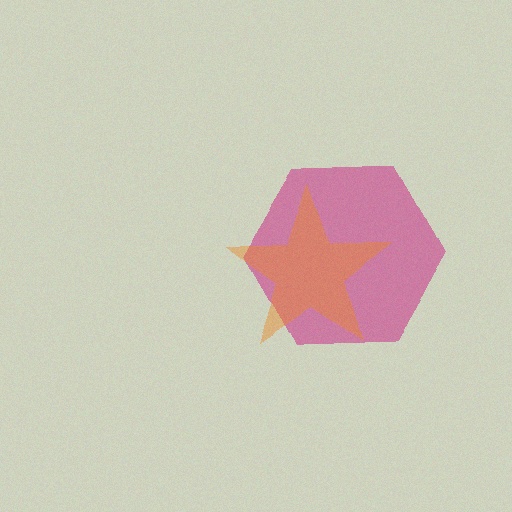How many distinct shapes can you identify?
There are 2 distinct shapes: a magenta hexagon, an orange star.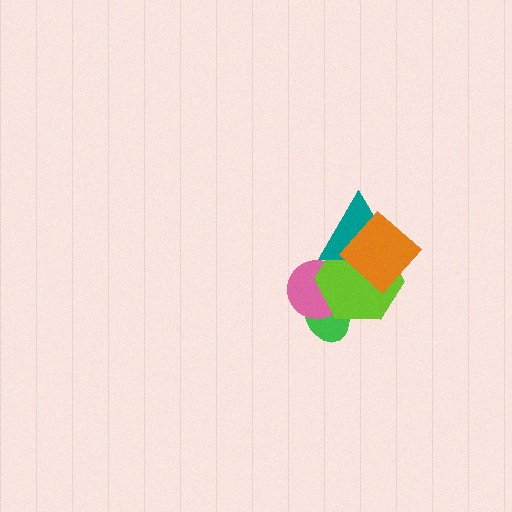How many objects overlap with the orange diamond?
2 objects overlap with the orange diamond.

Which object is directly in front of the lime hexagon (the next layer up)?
The teal triangle is directly in front of the lime hexagon.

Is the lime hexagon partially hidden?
Yes, it is partially covered by another shape.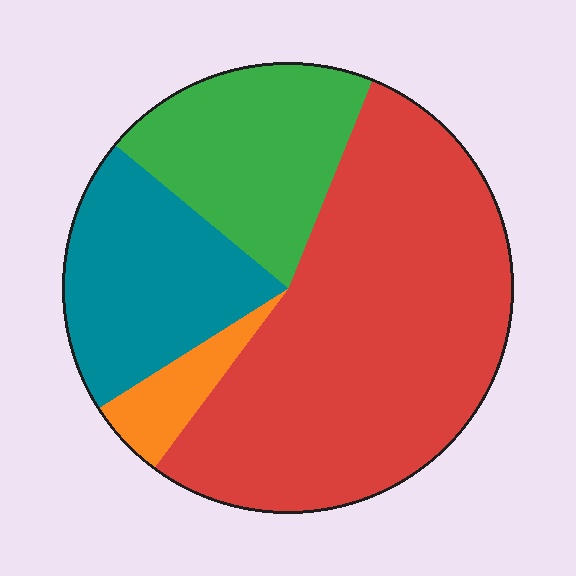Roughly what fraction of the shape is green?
Green takes up between a sixth and a third of the shape.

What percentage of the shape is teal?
Teal covers 20% of the shape.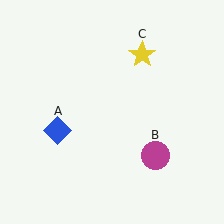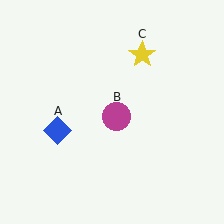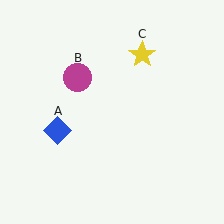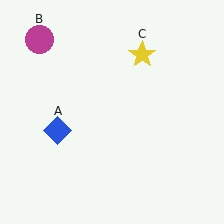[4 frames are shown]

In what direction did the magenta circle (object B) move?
The magenta circle (object B) moved up and to the left.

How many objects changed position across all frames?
1 object changed position: magenta circle (object B).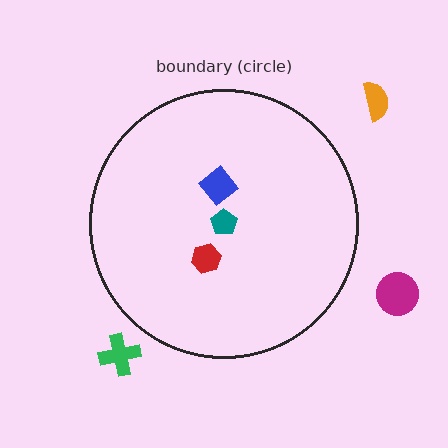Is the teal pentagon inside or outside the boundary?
Inside.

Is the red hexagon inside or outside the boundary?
Inside.